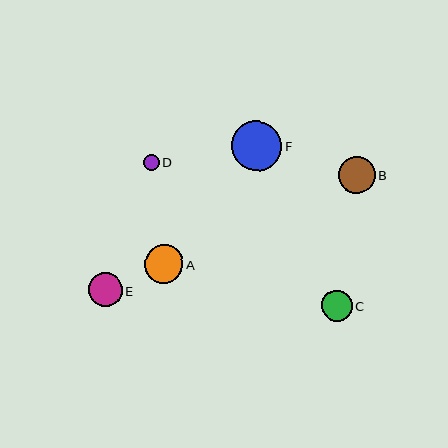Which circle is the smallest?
Circle D is the smallest with a size of approximately 16 pixels.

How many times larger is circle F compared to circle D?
Circle F is approximately 3.1 times the size of circle D.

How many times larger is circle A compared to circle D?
Circle A is approximately 2.4 times the size of circle D.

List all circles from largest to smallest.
From largest to smallest: F, A, B, E, C, D.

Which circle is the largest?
Circle F is the largest with a size of approximately 50 pixels.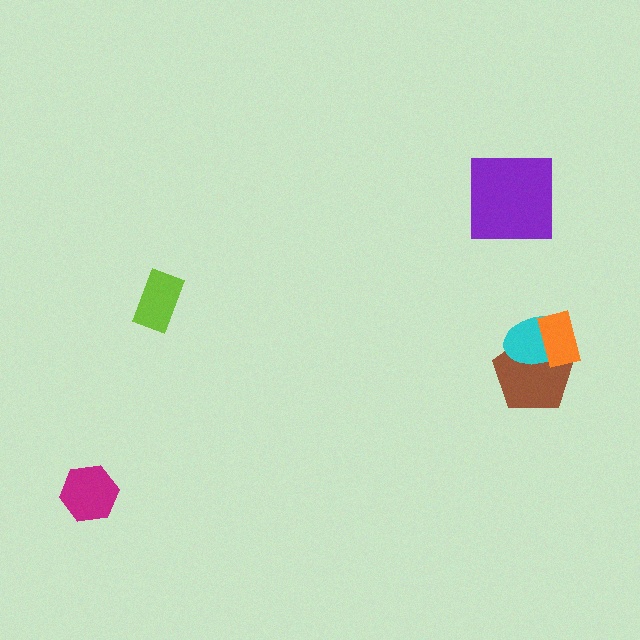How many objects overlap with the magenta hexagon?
0 objects overlap with the magenta hexagon.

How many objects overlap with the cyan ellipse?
2 objects overlap with the cyan ellipse.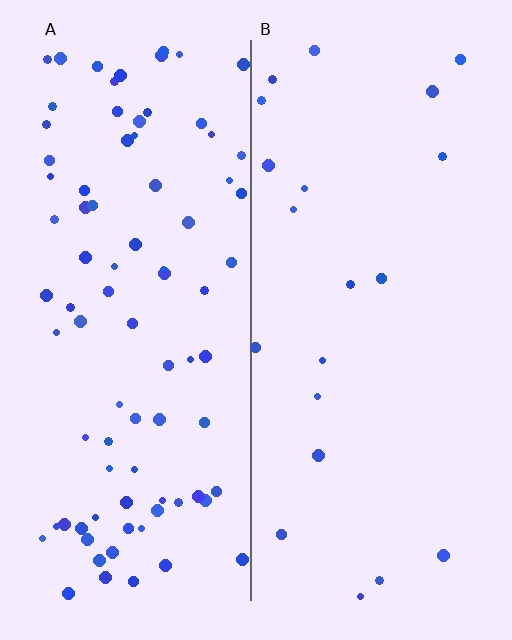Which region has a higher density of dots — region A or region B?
A (the left).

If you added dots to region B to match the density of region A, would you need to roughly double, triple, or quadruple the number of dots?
Approximately quadruple.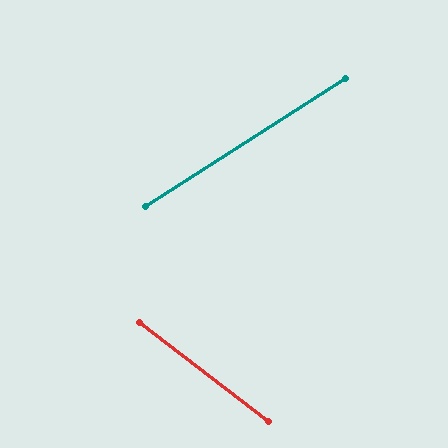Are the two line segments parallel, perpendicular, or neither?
Neither parallel nor perpendicular — they differ by about 70°.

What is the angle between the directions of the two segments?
Approximately 70 degrees.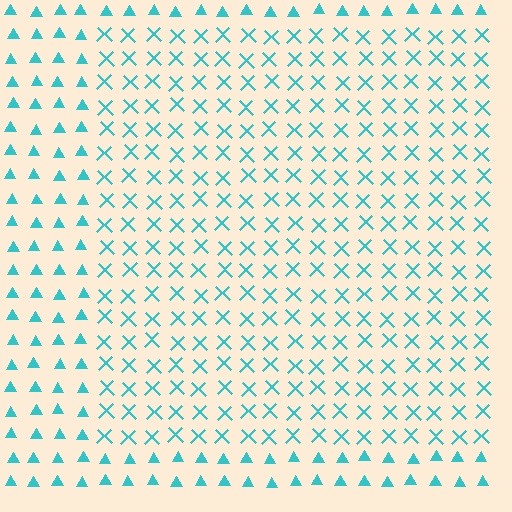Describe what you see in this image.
The image is filled with small cyan elements arranged in a uniform grid. A rectangle-shaped region contains X marks, while the surrounding area contains triangles. The boundary is defined purely by the change in element shape.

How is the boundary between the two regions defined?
The boundary is defined by a change in element shape: X marks inside vs. triangles outside. All elements share the same color and spacing.